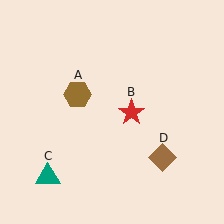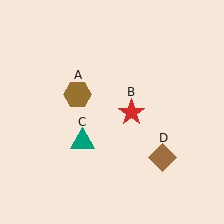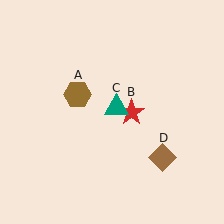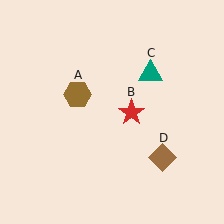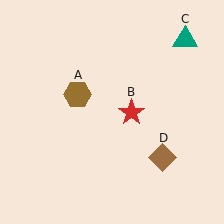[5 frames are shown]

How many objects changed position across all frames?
1 object changed position: teal triangle (object C).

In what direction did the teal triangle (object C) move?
The teal triangle (object C) moved up and to the right.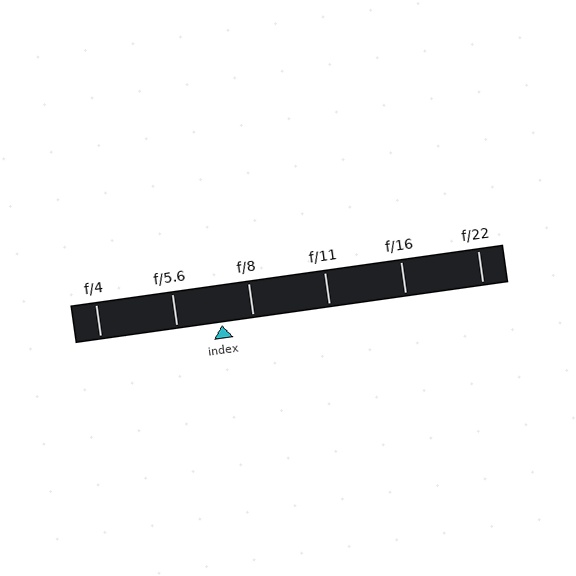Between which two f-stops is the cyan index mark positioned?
The index mark is between f/5.6 and f/8.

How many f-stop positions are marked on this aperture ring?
There are 6 f-stop positions marked.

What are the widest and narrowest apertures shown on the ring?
The widest aperture shown is f/4 and the narrowest is f/22.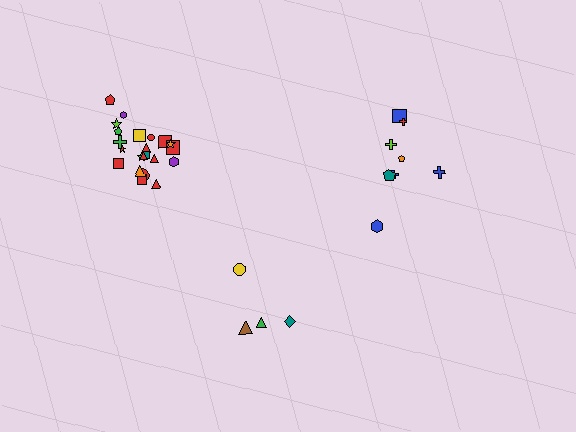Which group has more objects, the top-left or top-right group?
The top-left group.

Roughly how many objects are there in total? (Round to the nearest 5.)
Roughly 35 objects in total.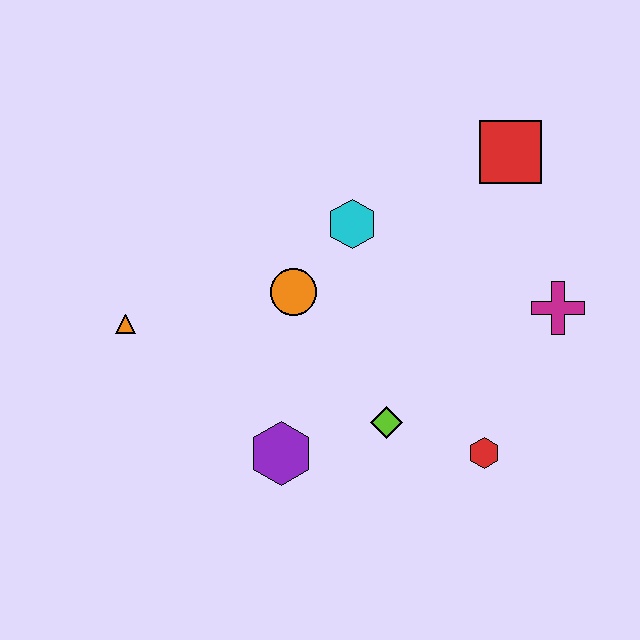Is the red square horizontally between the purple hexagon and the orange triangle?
No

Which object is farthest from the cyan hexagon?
The red hexagon is farthest from the cyan hexagon.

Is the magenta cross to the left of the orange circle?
No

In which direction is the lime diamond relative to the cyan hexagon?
The lime diamond is below the cyan hexagon.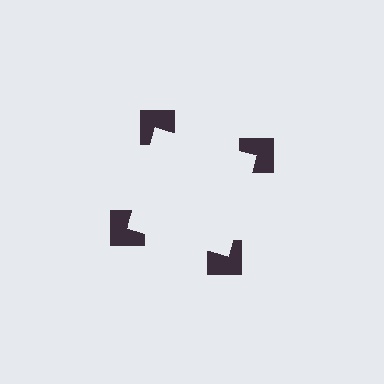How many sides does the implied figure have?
4 sides.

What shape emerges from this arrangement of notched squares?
An illusory square — its edges are inferred from the aligned wedge cuts in the notched squares, not physically drawn.